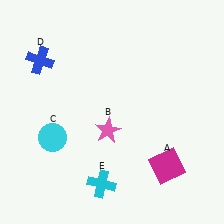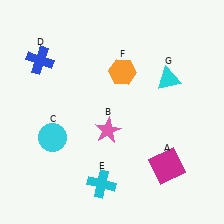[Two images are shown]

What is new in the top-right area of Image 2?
An orange hexagon (F) was added in the top-right area of Image 2.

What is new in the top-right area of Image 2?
A cyan triangle (G) was added in the top-right area of Image 2.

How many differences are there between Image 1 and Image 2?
There are 2 differences between the two images.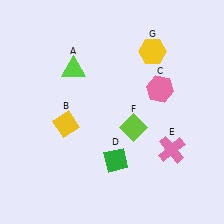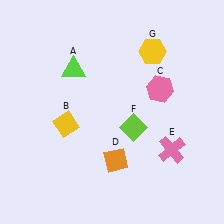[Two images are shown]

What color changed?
The diamond (D) changed from green in Image 1 to orange in Image 2.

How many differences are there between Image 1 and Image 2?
There is 1 difference between the two images.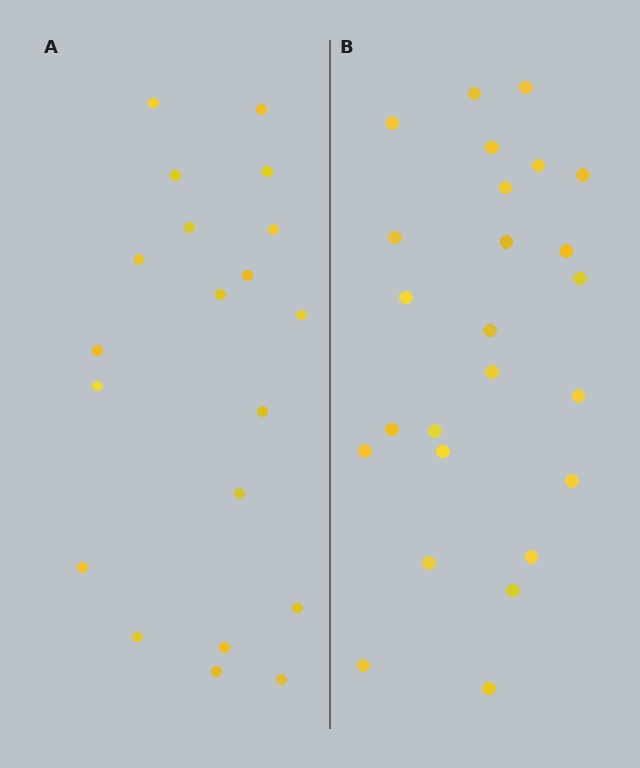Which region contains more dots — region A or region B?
Region B (the right region) has more dots.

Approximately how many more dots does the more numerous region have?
Region B has about 5 more dots than region A.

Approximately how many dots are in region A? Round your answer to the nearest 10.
About 20 dots.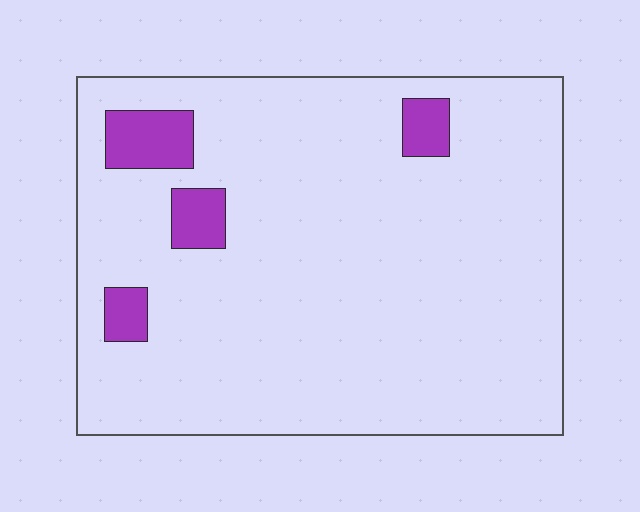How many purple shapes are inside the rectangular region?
4.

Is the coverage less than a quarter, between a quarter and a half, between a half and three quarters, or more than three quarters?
Less than a quarter.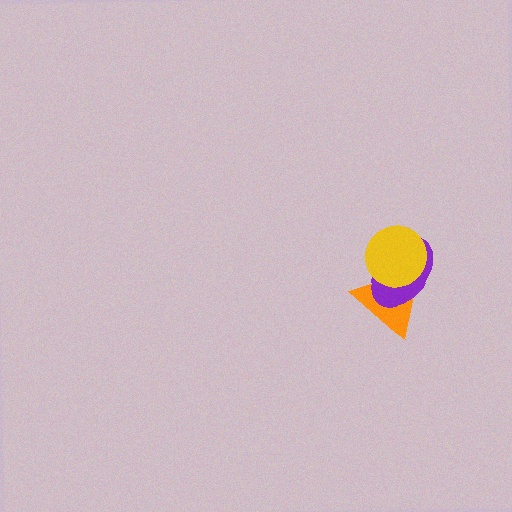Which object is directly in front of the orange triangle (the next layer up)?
The purple ellipse is directly in front of the orange triangle.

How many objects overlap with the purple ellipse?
2 objects overlap with the purple ellipse.